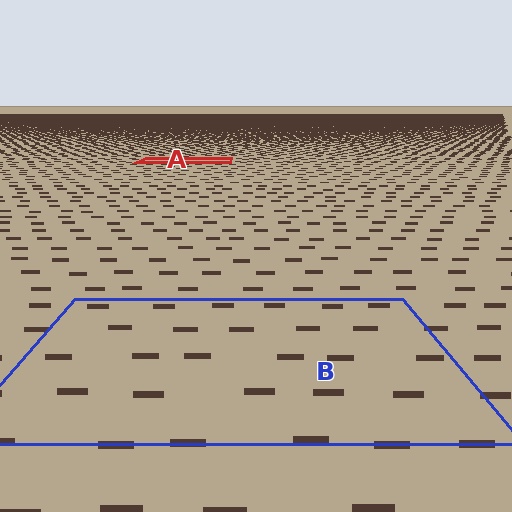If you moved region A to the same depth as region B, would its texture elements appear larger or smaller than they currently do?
They would appear larger. At a closer depth, the same texture elements are projected at a bigger on-screen size.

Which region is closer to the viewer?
Region B is closer. The texture elements there are larger and more spread out.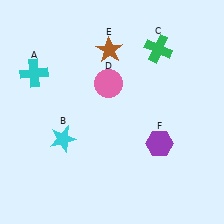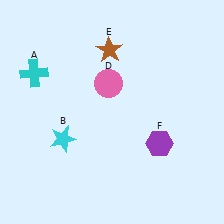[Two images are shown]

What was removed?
The green cross (C) was removed in Image 2.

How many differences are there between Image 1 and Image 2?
There is 1 difference between the two images.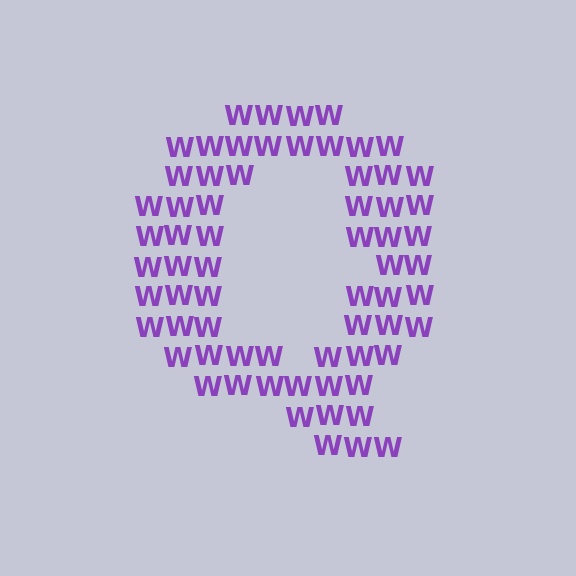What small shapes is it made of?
It is made of small letter W's.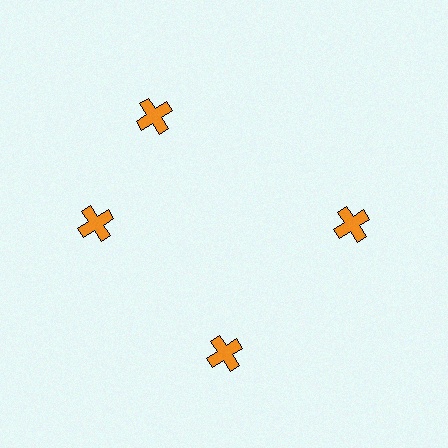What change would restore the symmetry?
The symmetry would be restored by rotating it back into even spacing with its neighbors so that all 4 crosses sit at equal angles and equal distance from the center.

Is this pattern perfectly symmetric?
No. The 4 orange crosses are arranged in a ring, but one element near the 12 o'clock position is rotated out of alignment along the ring, breaking the 4-fold rotational symmetry.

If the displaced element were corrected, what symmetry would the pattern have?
It would have 4-fold rotational symmetry — the pattern would map onto itself every 90 degrees.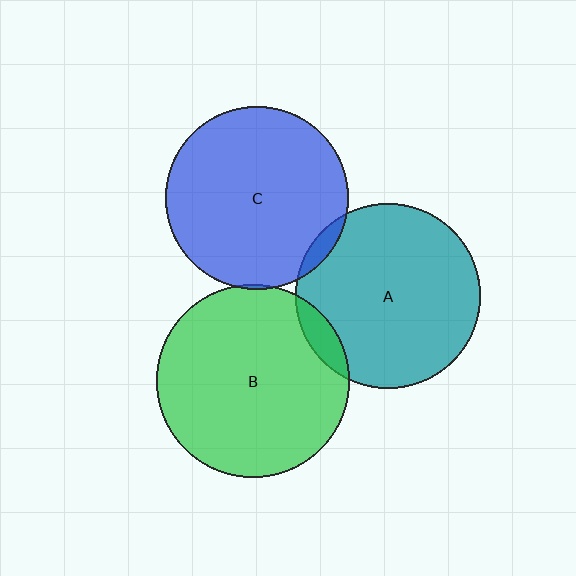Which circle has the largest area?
Circle B (green).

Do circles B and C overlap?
Yes.